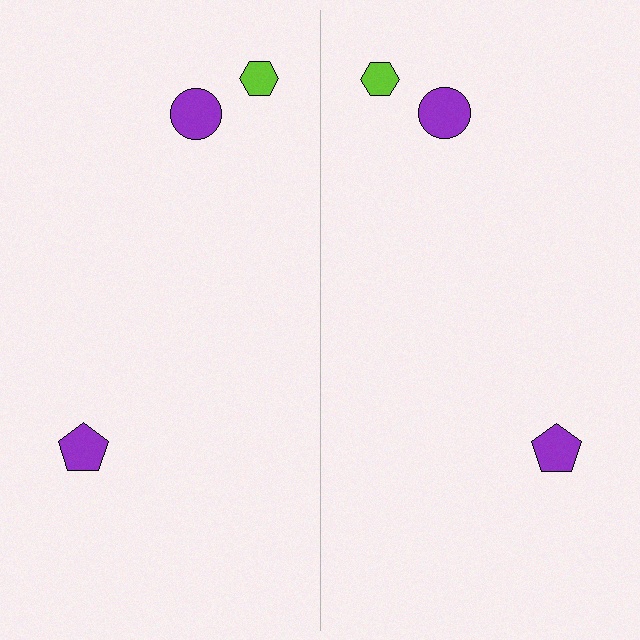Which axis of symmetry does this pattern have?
The pattern has a vertical axis of symmetry running through the center of the image.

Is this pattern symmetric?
Yes, this pattern has bilateral (reflection) symmetry.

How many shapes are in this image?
There are 6 shapes in this image.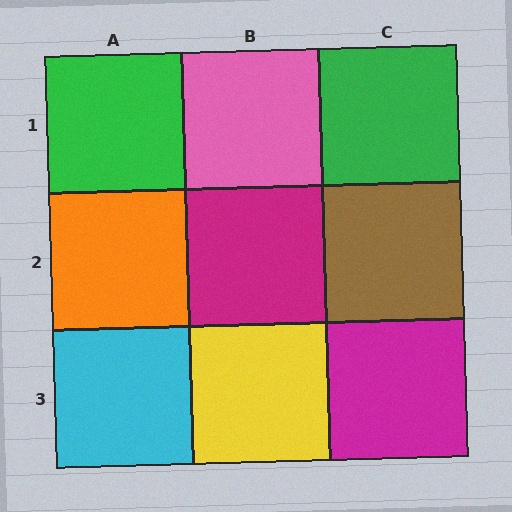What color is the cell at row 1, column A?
Green.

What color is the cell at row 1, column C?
Green.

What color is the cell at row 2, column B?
Magenta.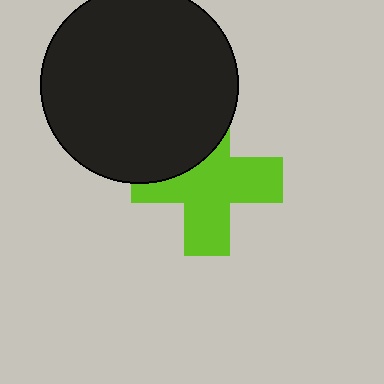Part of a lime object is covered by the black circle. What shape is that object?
It is a cross.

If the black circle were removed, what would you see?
You would see the complete lime cross.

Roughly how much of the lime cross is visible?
Most of it is visible (roughly 69%).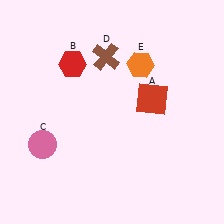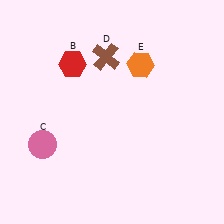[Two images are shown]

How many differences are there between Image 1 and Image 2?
There is 1 difference between the two images.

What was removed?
The red square (A) was removed in Image 2.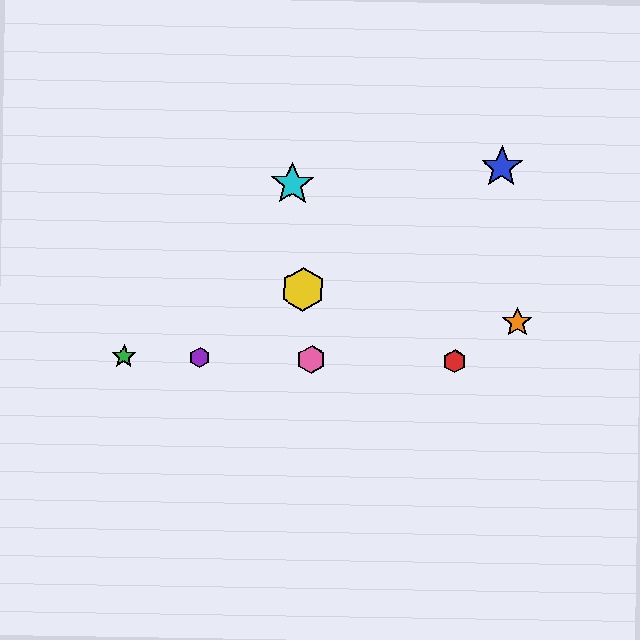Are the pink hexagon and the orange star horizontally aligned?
No, the pink hexagon is at y≈359 and the orange star is at y≈322.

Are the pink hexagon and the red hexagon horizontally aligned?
Yes, both are at y≈359.